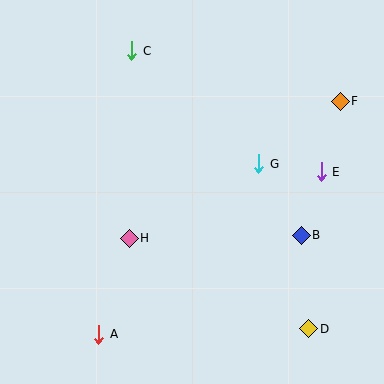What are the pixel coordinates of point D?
Point D is at (309, 329).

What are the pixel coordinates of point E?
Point E is at (321, 172).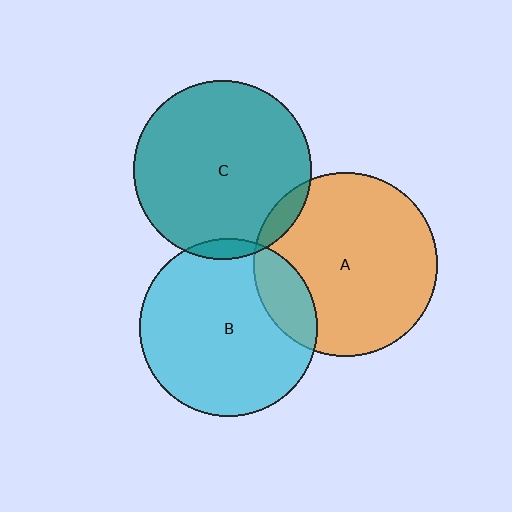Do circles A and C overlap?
Yes.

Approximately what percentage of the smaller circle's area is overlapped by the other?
Approximately 5%.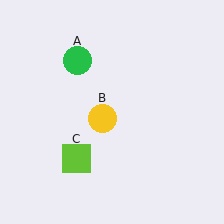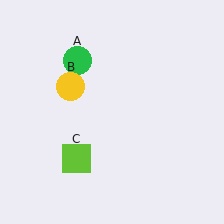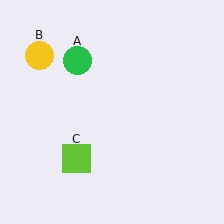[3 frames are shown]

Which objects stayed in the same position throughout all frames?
Green circle (object A) and lime square (object C) remained stationary.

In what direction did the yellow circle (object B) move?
The yellow circle (object B) moved up and to the left.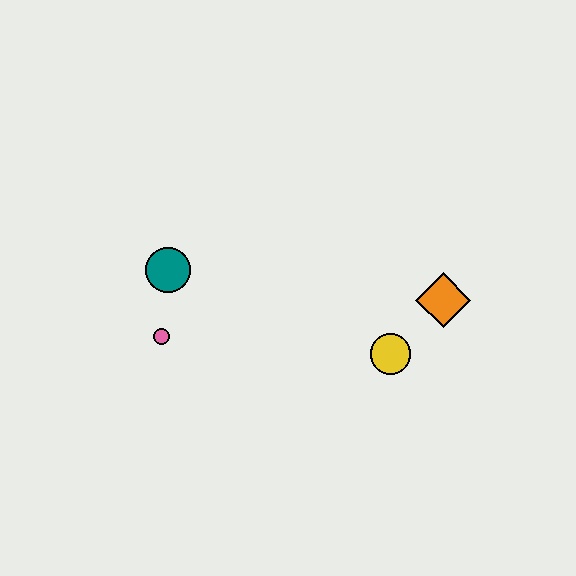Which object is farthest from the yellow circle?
The teal circle is farthest from the yellow circle.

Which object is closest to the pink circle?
The teal circle is closest to the pink circle.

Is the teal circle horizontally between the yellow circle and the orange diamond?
No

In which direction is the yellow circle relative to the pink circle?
The yellow circle is to the right of the pink circle.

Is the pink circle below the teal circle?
Yes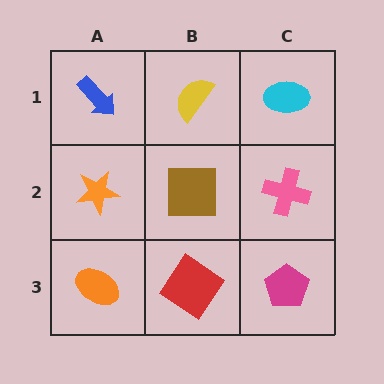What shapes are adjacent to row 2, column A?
A blue arrow (row 1, column A), an orange ellipse (row 3, column A), a brown square (row 2, column B).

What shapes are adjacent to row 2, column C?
A cyan ellipse (row 1, column C), a magenta pentagon (row 3, column C), a brown square (row 2, column B).